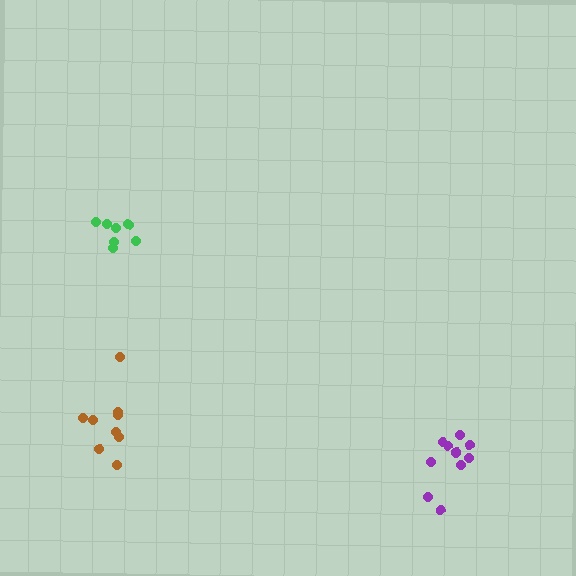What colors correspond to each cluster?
The clusters are colored: brown, green, purple.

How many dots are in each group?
Group 1: 9 dots, Group 2: 7 dots, Group 3: 10 dots (26 total).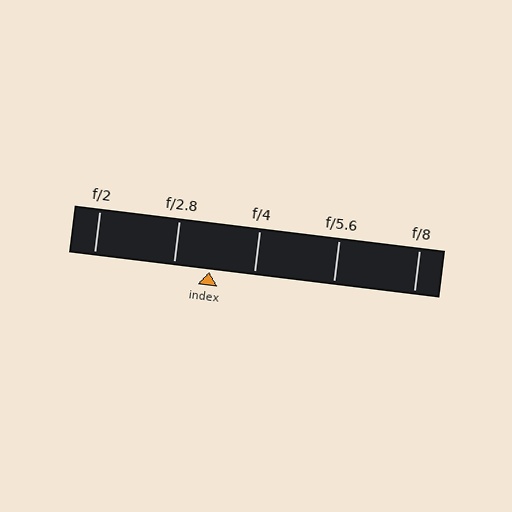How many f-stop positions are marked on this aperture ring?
There are 5 f-stop positions marked.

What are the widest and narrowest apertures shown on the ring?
The widest aperture shown is f/2 and the narrowest is f/8.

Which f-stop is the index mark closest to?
The index mark is closest to f/2.8.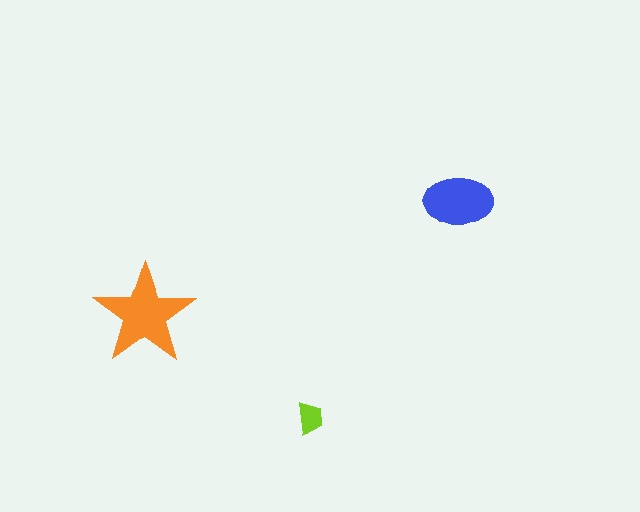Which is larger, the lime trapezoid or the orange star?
The orange star.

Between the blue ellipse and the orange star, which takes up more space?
The orange star.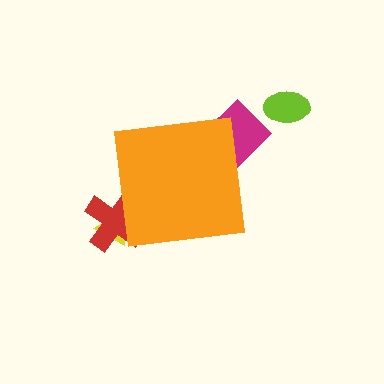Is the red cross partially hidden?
Yes, the red cross is partially hidden behind the orange square.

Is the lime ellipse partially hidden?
No, the lime ellipse is fully visible.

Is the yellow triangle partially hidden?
Yes, the yellow triangle is partially hidden behind the orange square.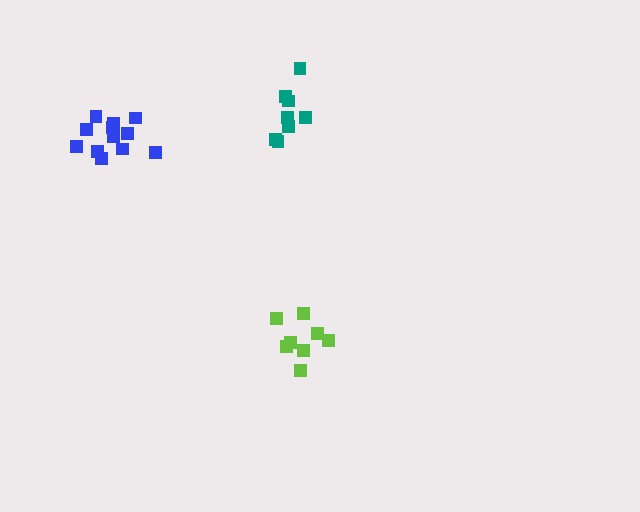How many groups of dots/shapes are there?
There are 3 groups.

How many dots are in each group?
Group 1: 8 dots, Group 2: 8 dots, Group 3: 12 dots (28 total).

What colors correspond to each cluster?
The clusters are colored: lime, teal, blue.